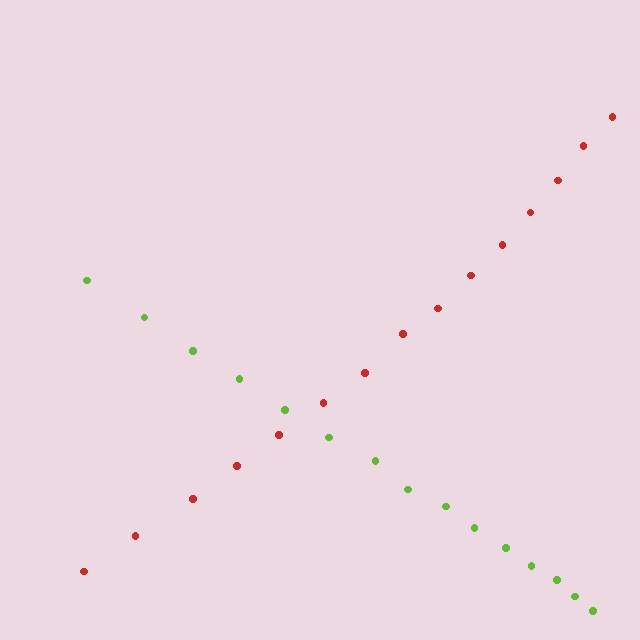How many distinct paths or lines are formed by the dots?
There are 2 distinct paths.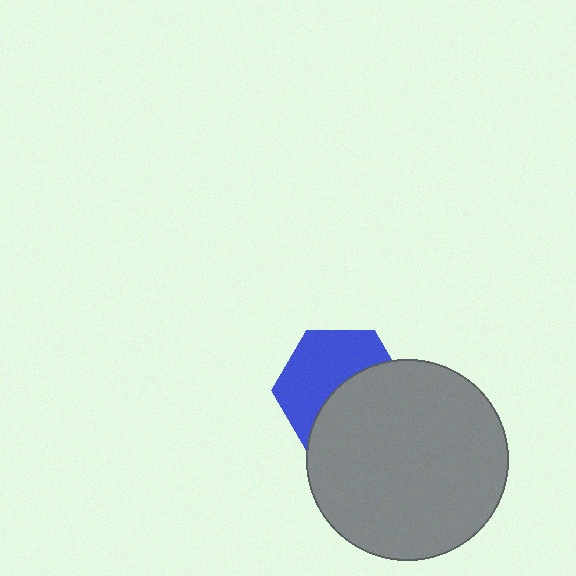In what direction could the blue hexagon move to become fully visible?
The blue hexagon could move toward the upper-left. That would shift it out from behind the gray circle entirely.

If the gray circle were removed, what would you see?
You would see the complete blue hexagon.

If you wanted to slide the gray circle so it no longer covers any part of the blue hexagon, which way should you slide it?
Slide it toward the lower-right — that is the most direct way to separate the two shapes.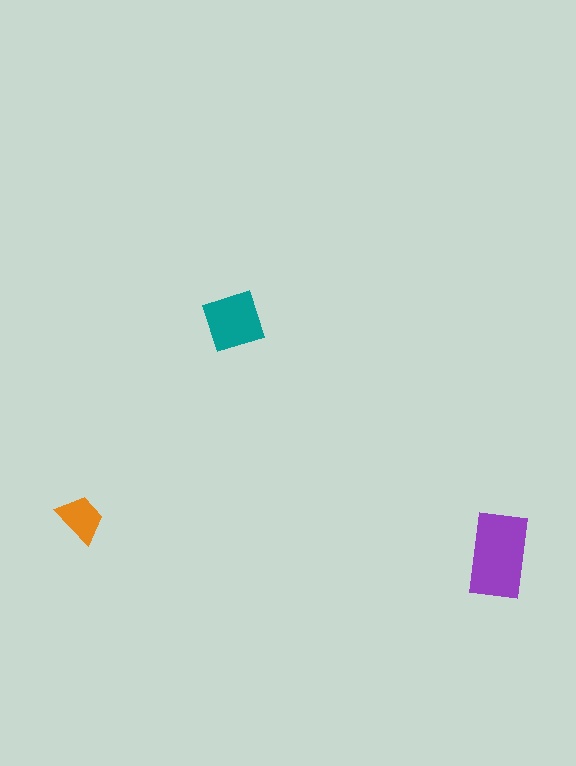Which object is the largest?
The purple rectangle.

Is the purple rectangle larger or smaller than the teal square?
Larger.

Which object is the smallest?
The orange trapezoid.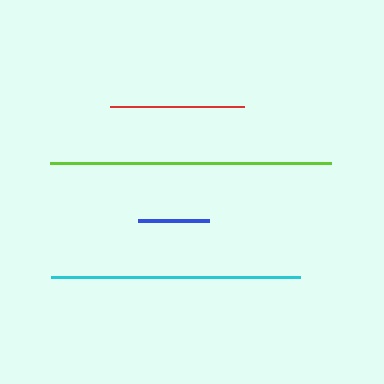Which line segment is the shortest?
The blue line is the shortest at approximately 71 pixels.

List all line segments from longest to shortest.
From longest to shortest: lime, cyan, red, blue.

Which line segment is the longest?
The lime line is the longest at approximately 281 pixels.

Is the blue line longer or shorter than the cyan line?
The cyan line is longer than the blue line.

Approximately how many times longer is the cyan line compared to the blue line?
The cyan line is approximately 3.5 times the length of the blue line.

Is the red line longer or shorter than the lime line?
The lime line is longer than the red line.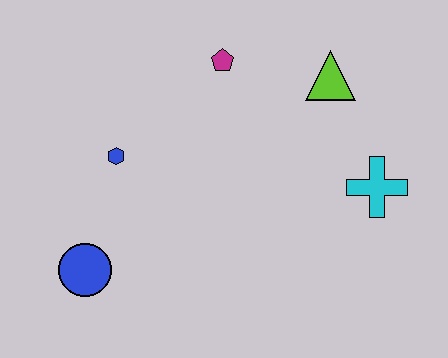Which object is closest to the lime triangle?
The magenta pentagon is closest to the lime triangle.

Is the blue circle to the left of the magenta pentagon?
Yes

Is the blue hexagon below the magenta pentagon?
Yes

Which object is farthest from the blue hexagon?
The cyan cross is farthest from the blue hexagon.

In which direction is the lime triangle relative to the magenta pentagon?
The lime triangle is to the right of the magenta pentagon.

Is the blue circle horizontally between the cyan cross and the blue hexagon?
No